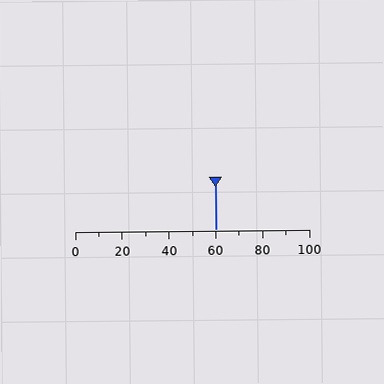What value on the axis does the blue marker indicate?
The marker indicates approximately 60.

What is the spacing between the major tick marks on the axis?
The major ticks are spaced 20 apart.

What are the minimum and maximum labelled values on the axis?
The axis runs from 0 to 100.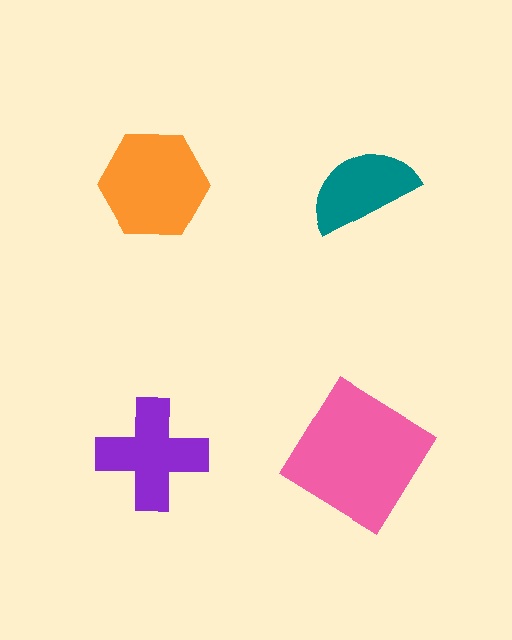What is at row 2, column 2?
A pink diamond.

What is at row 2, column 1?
A purple cross.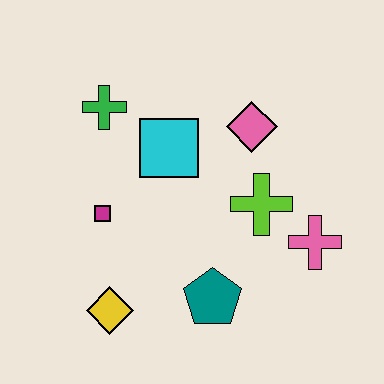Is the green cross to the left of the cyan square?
Yes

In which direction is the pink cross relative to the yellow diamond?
The pink cross is to the right of the yellow diamond.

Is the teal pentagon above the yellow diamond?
Yes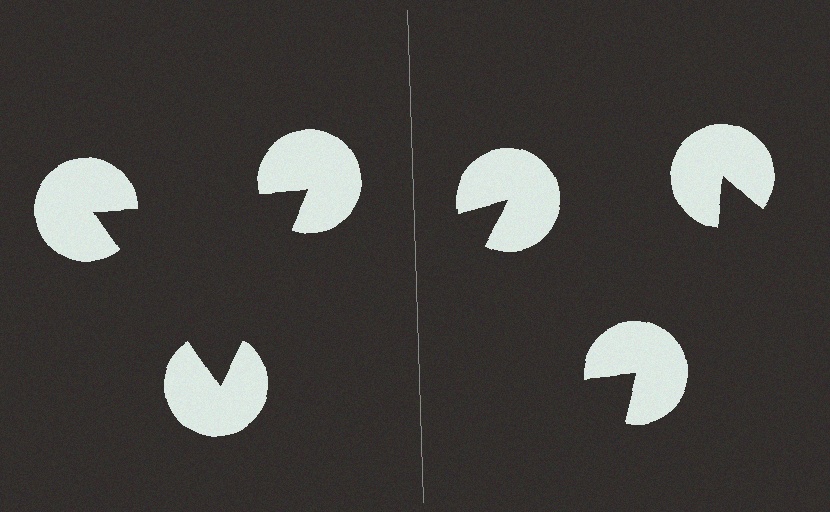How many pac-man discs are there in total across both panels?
6 — 3 on each side.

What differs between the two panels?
The pac-man discs are positioned identically on both sides; only the wedge orientations differ. On the left they align to a triangle; on the right they are misaligned.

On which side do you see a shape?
An illusory triangle appears on the left side. On the right side the wedge cuts are rotated, so no coherent shape forms.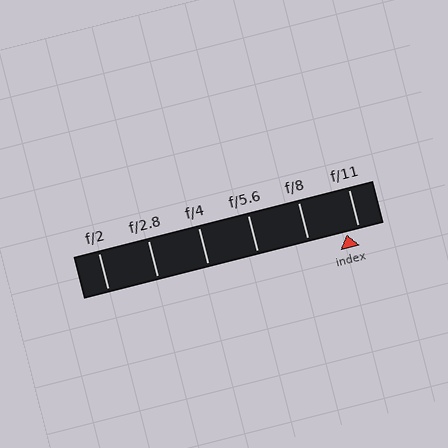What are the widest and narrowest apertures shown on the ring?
The widest aperture shown is f/2 and the narrowest is f/11.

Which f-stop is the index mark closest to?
The index mark is closest to f/11.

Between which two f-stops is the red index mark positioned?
The index mark is between f/8 and f/11.